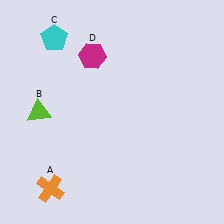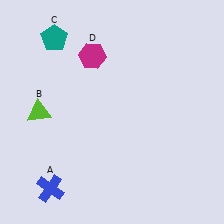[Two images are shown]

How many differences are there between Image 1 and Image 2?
There are 2 differences between the two images.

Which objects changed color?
A changed from orange to blue. C changed from cyan to teal.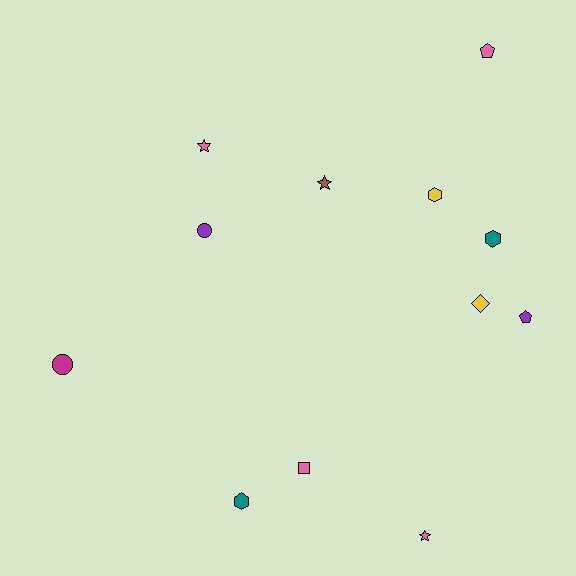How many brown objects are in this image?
There is 1 brown object.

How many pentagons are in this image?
There are 2 pentagons.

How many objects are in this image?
There are 12 objects.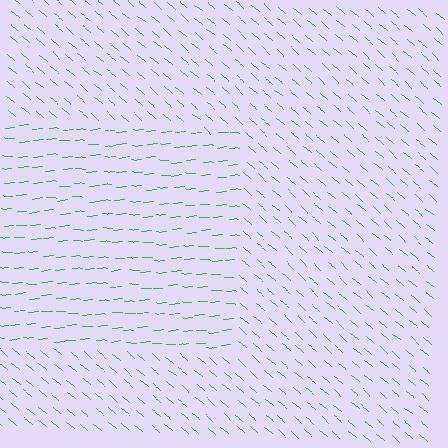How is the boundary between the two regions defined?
The boundary is defined purely by a change in line orientation (approximately 45 degrees difference). All lines are the same color and thickness.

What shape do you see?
I see a rectangle.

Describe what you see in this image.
The image is filled with small green line segments. A rectangle region in the image has lines oriented differently from the surrounding lines, creating a visible texture boundary.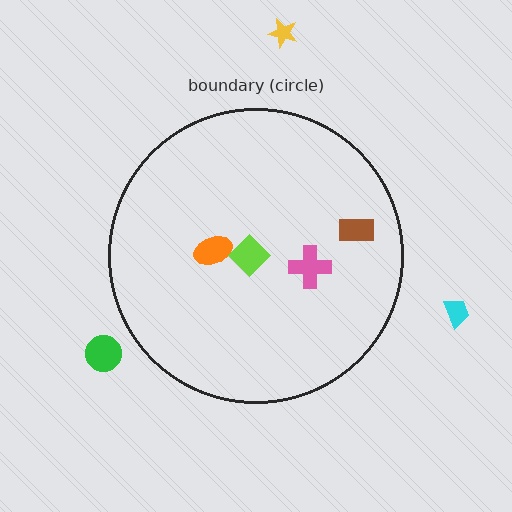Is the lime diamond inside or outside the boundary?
Inside.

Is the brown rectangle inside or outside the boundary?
Inside.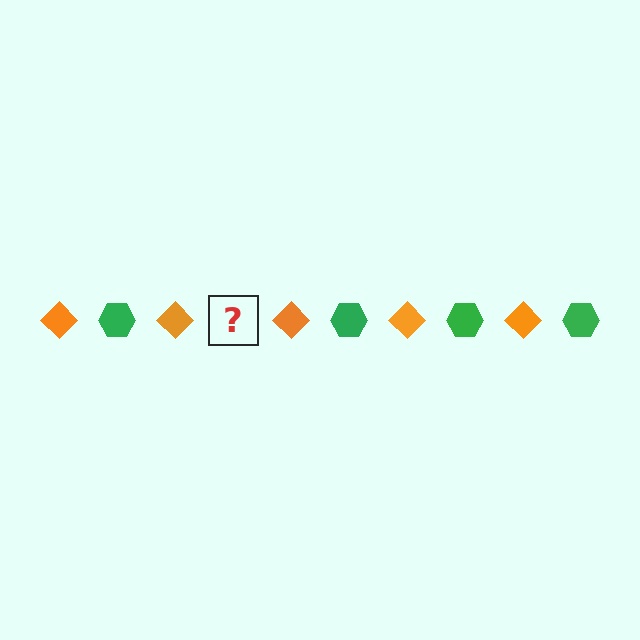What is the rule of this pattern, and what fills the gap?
The rule is that the pattern alternates between orange diamond and green hexagon. The gap should be filled with a green hexagon.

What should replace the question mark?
The question mark should be replaced with a green hexagon.